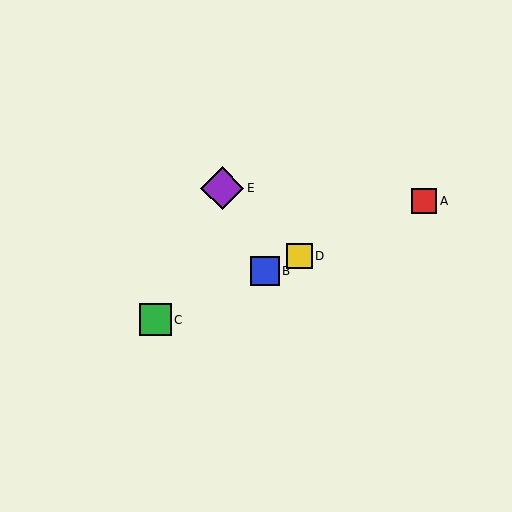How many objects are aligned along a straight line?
4 objects (A, B, C, D) are aligned along a straight line.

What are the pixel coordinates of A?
Object A is at (424, 201).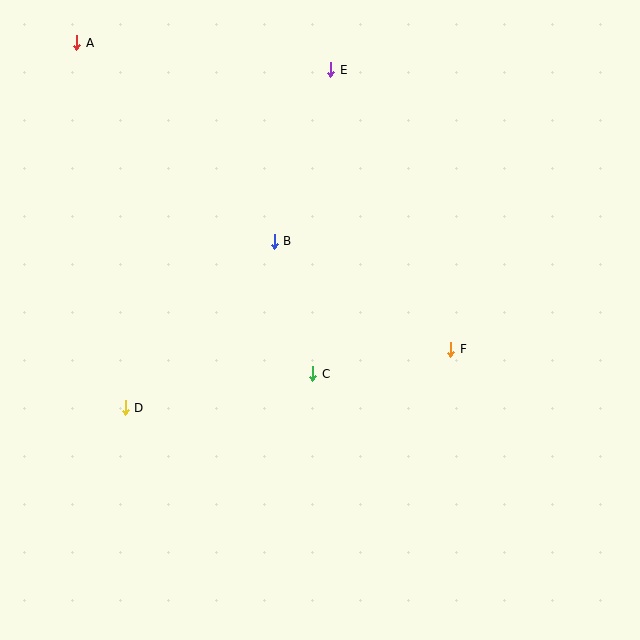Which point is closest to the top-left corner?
Point A is closest to the top-left corner.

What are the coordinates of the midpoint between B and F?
The midpoint between B and F is at (362, 295).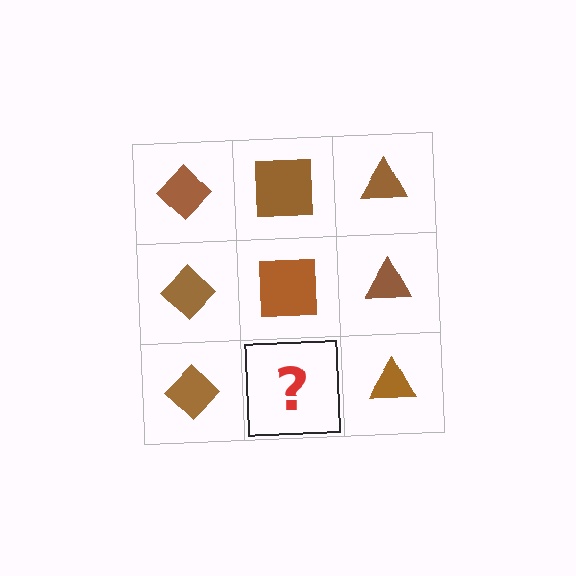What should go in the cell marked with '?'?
The missing cell should contain a brown square.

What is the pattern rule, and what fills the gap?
The rule is that each column has a consistent shape. The gap should be filled with a brown square.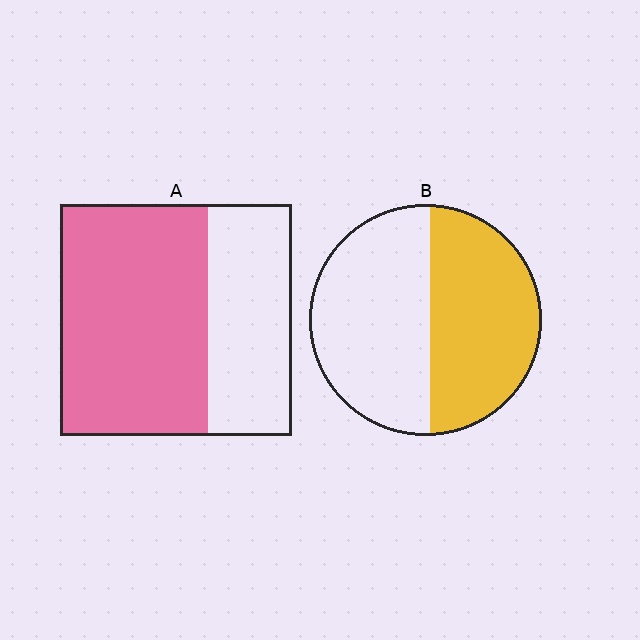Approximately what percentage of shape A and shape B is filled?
A is approximately 65% and B is approximately 50%.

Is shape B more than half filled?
Roughly half.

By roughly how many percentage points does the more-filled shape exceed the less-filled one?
By roughly 15 percentage points (A over B).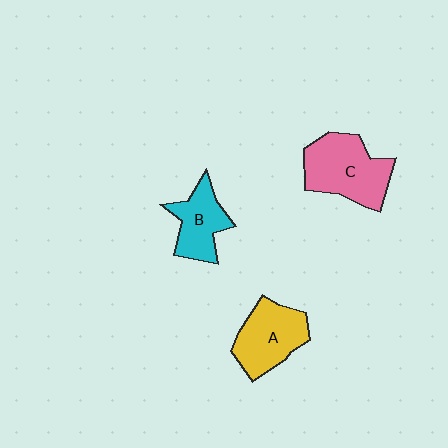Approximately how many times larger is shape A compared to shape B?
Approximately 1.3 times.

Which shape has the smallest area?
Shape B (cyan).